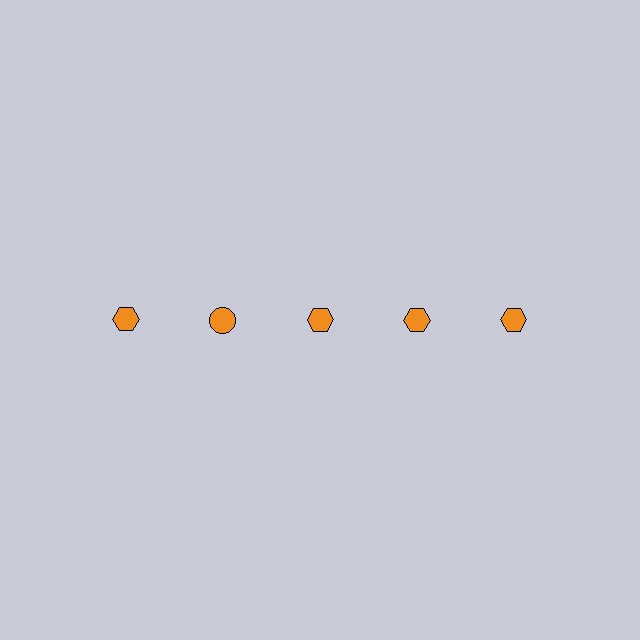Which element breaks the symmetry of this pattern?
The orange circle in the top row, second from left column breaks the symmetry. All other shapes are orange hexagons.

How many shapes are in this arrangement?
There are 5 shapes arranged in a grid pattern.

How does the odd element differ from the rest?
It has a different shape: circle instead of hexagon.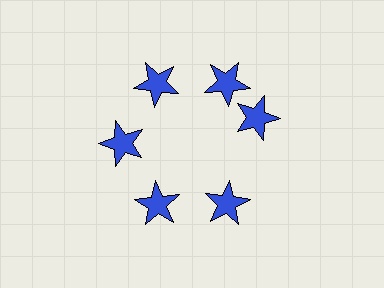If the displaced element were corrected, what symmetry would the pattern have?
It would have 6-fold rotational symmetry — the pattern would map onto itself every 60 degrees.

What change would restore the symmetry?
The symmetry would be restored by rotating it back into even spacing with its neighbors so that all 6 stars sit at equal angles and equal distance from the center.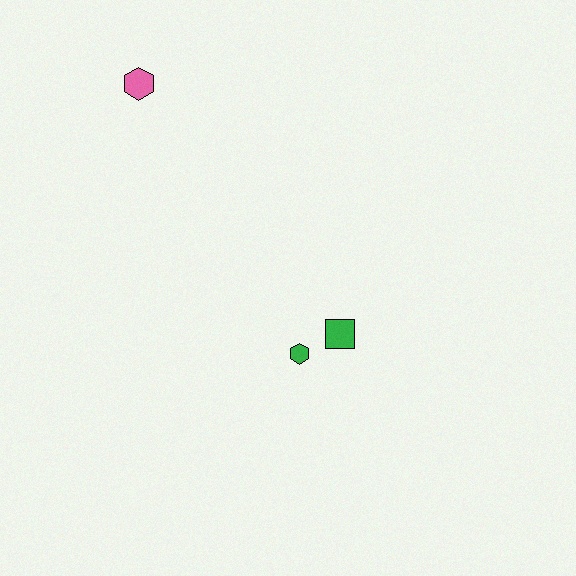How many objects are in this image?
There are 3 objects.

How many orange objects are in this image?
There are no orange objects.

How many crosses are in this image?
There are no crosses.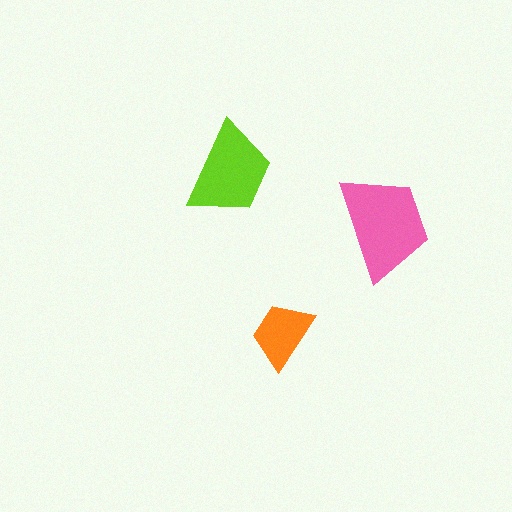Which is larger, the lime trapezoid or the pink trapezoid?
The pink one.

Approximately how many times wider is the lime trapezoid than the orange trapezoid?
About 1.5 times wider.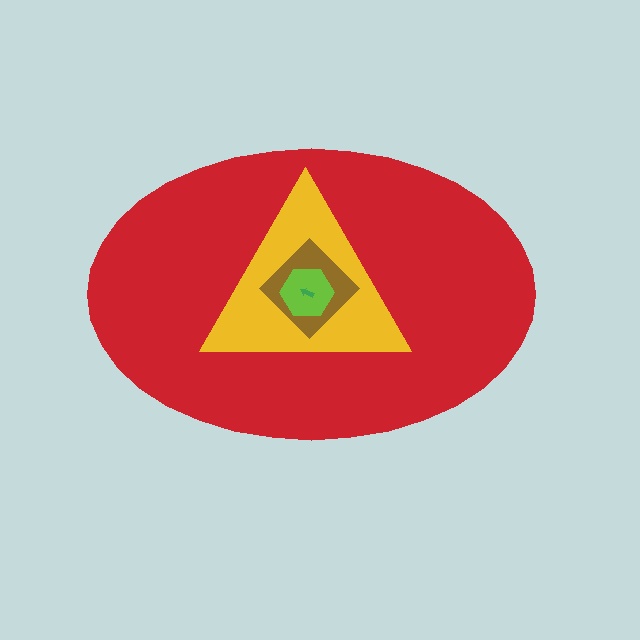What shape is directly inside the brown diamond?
The lime hexagon.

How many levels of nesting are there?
5.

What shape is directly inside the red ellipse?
The yellow triangle.